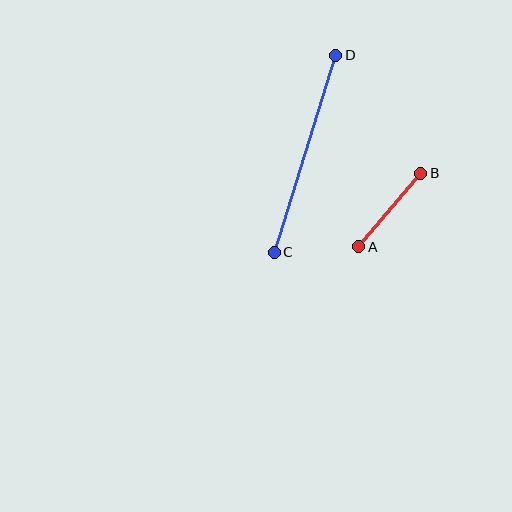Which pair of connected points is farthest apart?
Points C and D are farthest apart.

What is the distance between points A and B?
The distance is approximately 96 pixels.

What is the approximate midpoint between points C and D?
The midpoint is at approximately (305, 154) pixels.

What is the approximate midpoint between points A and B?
The midpoint is at approximately (390, 210) pixels.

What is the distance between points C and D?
The distance is approximately 207 pixels.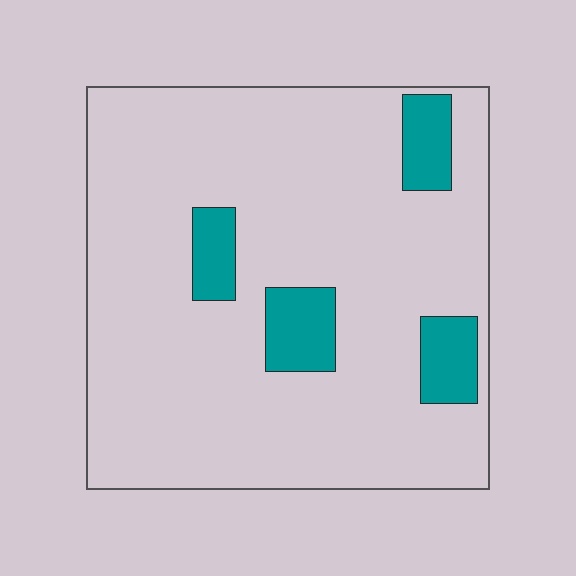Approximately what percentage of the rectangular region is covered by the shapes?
Approximately 10%.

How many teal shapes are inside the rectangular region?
4.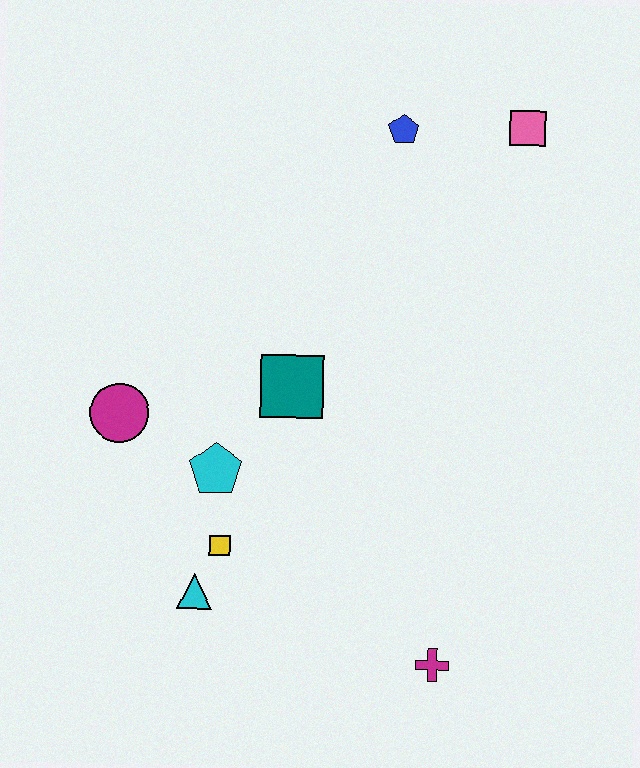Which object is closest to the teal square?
The cyan pentagon is closest to the teal square.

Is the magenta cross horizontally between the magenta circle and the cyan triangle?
No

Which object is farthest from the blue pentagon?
The magenta cross is farthest from the blue pentagon.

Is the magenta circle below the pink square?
Yes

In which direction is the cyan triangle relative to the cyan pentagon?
The cyan triangle is below the cyan pentagon.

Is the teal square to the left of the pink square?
Yes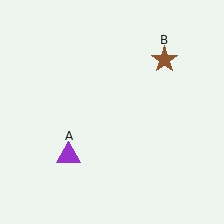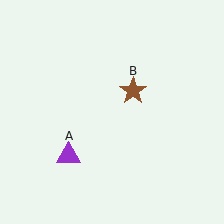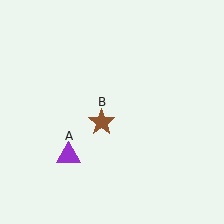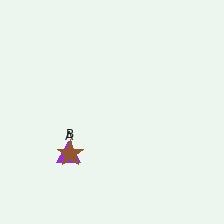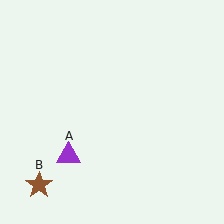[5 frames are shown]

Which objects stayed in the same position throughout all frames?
Purple triangle (object A) remained stationary.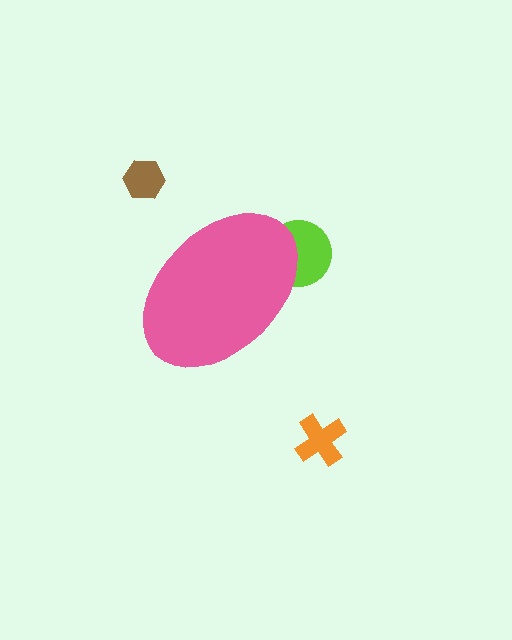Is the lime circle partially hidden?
Yes, the lime circle is partially hidden behind the pink ellipse.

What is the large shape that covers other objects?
A pink ellipse.